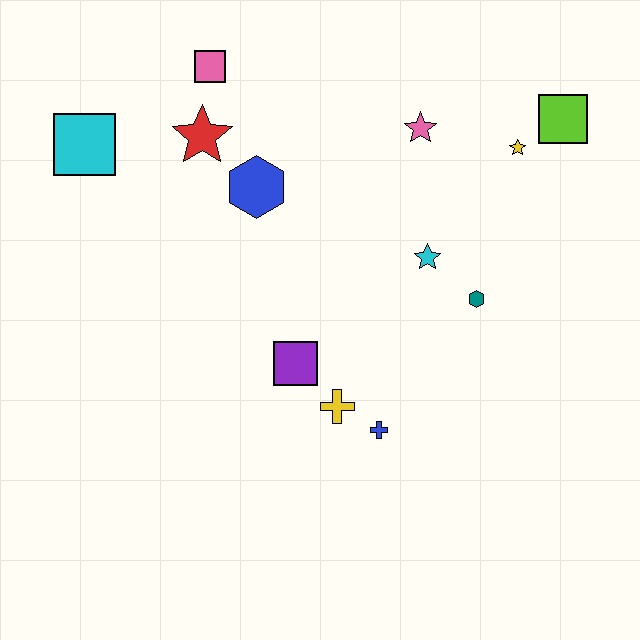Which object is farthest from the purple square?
The lime square is farthest from the purple square.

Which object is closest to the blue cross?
The yellow cross is closest to the blue cross.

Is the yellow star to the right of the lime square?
No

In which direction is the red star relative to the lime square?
The red star is to the left of the lime square.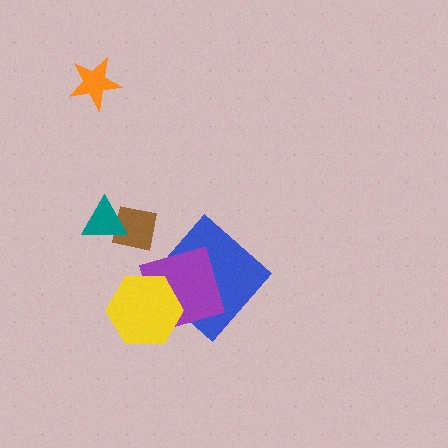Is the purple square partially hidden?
Yes, it is partially covered by another shape.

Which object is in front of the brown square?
The teal triangle is in front of the brown square.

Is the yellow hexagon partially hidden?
No, no other shape covers it.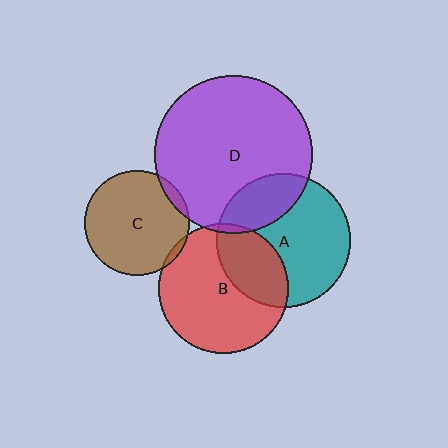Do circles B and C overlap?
Yes.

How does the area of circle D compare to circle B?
Approximately 1.5 times.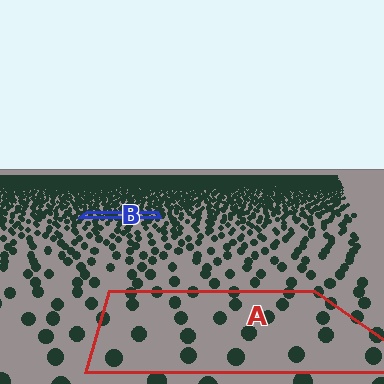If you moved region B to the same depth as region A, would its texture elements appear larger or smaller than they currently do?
They would appear larger. At a closer depth, the same texture elements are projected at a bigger on-screen size.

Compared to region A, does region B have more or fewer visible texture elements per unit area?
Region B has more texture elements per unit area — they are packed more densely because it is farther away.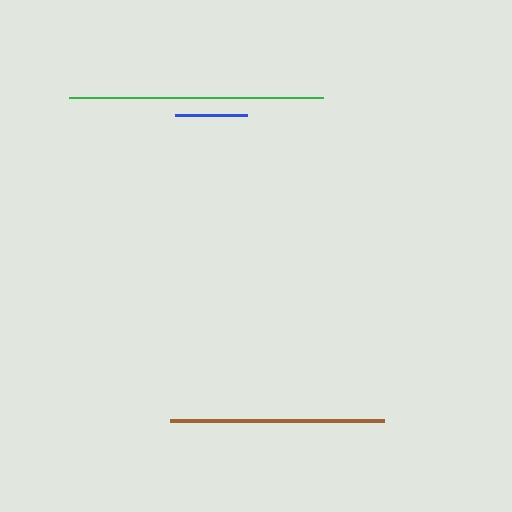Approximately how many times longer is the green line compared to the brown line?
The green line is approximately 1.2 times the length of the brown line.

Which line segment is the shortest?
The blue line is the shortest at approximately 72 pixels.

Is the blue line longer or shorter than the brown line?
The brown line is longer than the blue line.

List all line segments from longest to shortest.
From longest to shortest: green, brown, blue.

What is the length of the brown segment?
The brown segment is approximately 213 pixels long.